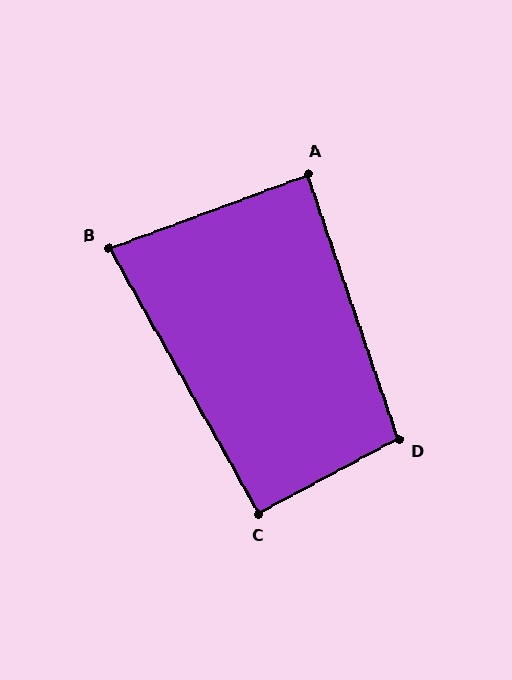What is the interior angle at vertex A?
Approximately 89 degrees (approximately right).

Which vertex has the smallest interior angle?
B, at approximately 81 degrees.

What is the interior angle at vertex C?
Approximately 91 degrees (approximately right).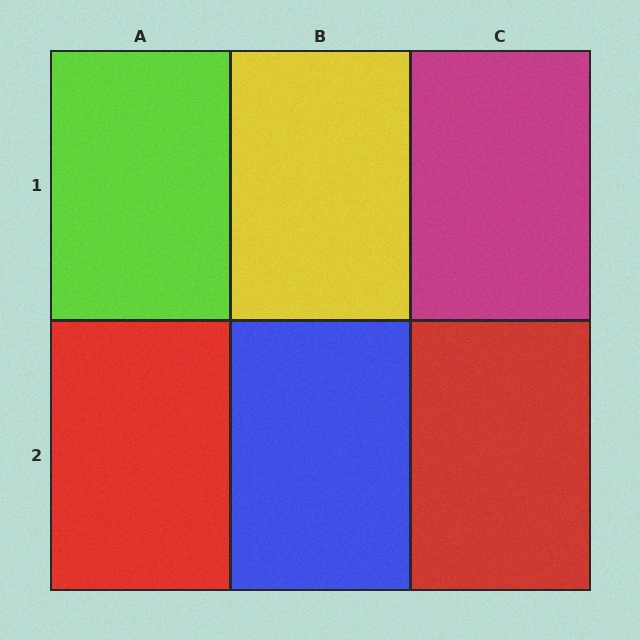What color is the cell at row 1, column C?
Magenta.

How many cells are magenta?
1 cell is magenta.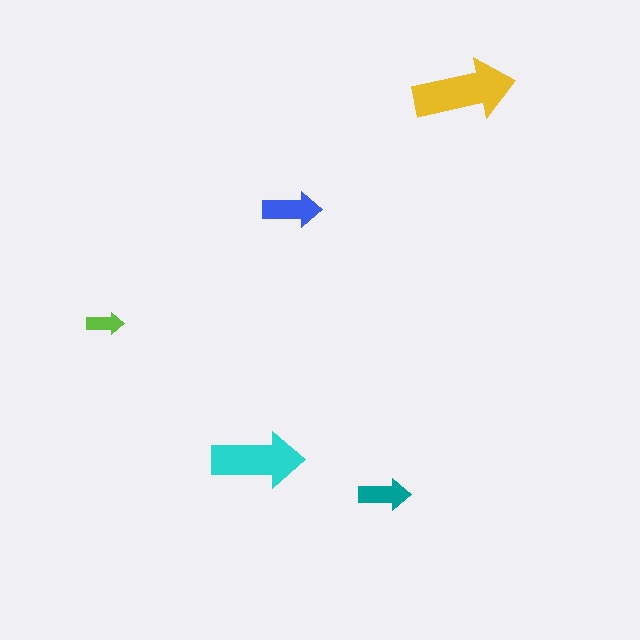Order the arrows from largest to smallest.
the yellow one, the cyan one, the blue one, the teal one, the lime one.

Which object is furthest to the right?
The yellow arrow is rightmost.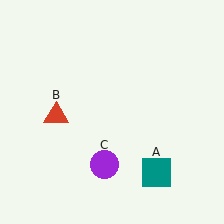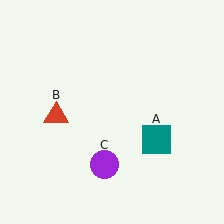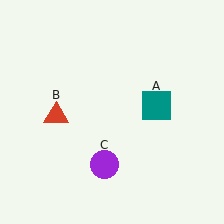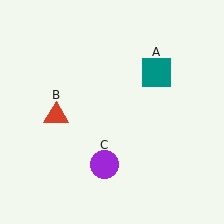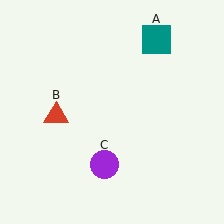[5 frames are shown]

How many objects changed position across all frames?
1 object changed position: teal square (object A).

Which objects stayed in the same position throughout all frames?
Red triangle (object B) and purple circle (object C) remained stationary.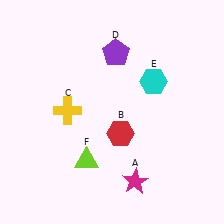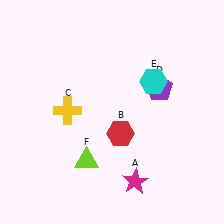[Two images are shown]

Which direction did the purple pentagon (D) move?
The purple pentagon (D) moved right.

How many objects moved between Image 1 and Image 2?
1 object moved between the two images.